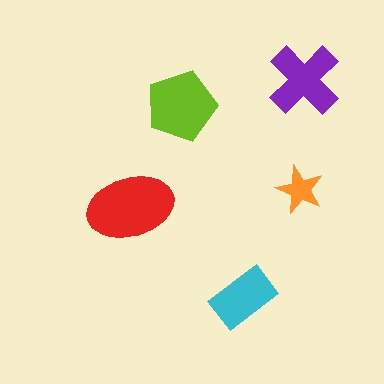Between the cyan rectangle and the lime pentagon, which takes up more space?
The lime pentagon.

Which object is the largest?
The red ellipse.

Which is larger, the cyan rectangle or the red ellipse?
The red ellipse.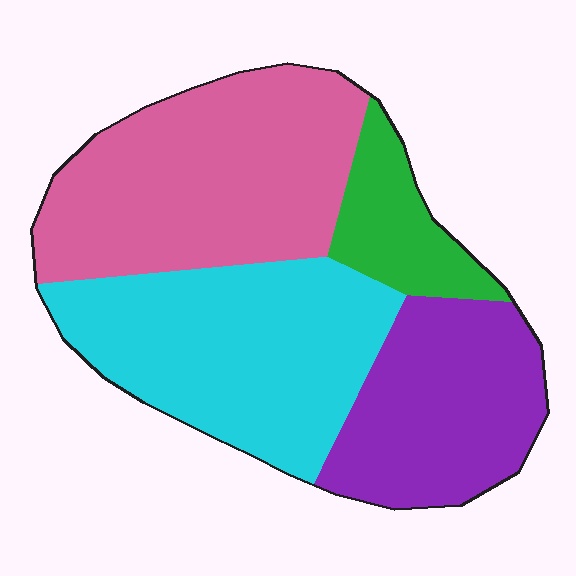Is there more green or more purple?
Purple.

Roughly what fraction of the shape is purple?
Purple takes up about one quarter (1/4) of the shape.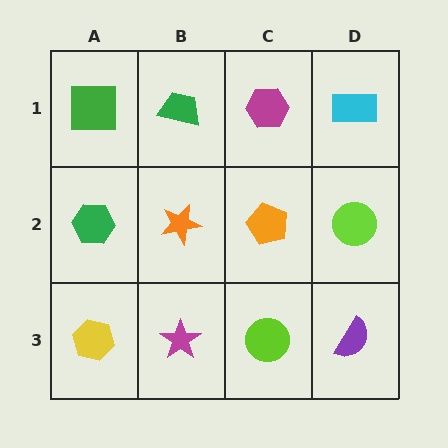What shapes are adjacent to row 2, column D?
A cyan rectangle (row 1, column D), a purple semicircle (row 3, column D), an orange pentagon (row 2, column C).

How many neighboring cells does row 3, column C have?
3.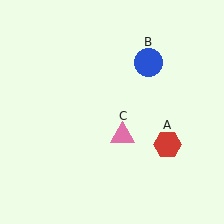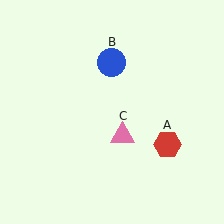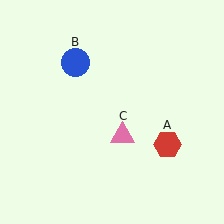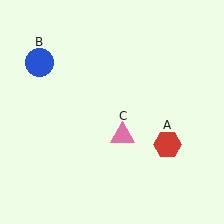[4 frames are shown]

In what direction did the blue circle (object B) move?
The blue circle (object B) moved left.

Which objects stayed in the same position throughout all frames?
Red hexagon (object A) and pink triangle (object C) remained stationary.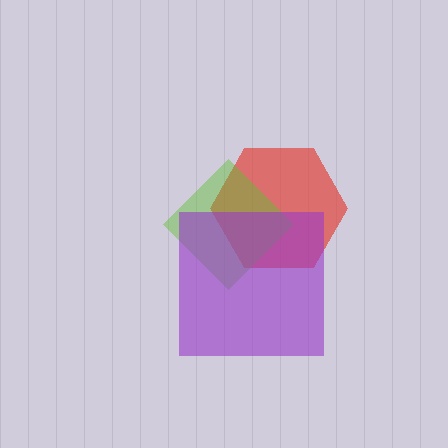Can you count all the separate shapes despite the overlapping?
Yes, there are 3 separate shapes.